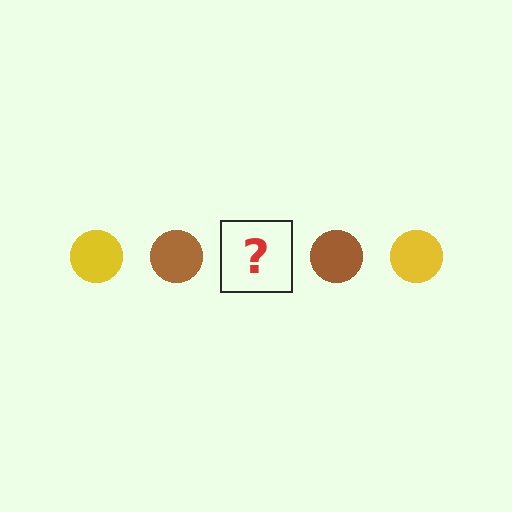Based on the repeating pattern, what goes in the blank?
The blank should be a yellow circle.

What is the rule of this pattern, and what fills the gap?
The rule is that the pattern cycles through yellow, brown circles. The gap should be filled with a yellow circle.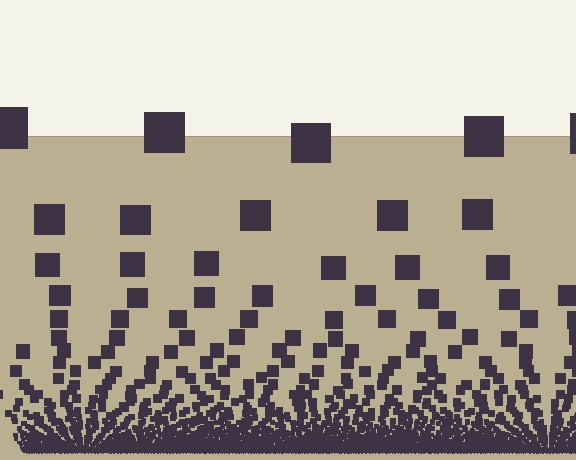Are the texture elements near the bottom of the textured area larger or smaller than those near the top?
Smaller. The gradient is inverted — elements near the bottom are smaller and denser.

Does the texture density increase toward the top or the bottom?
Density increases toward the bottom.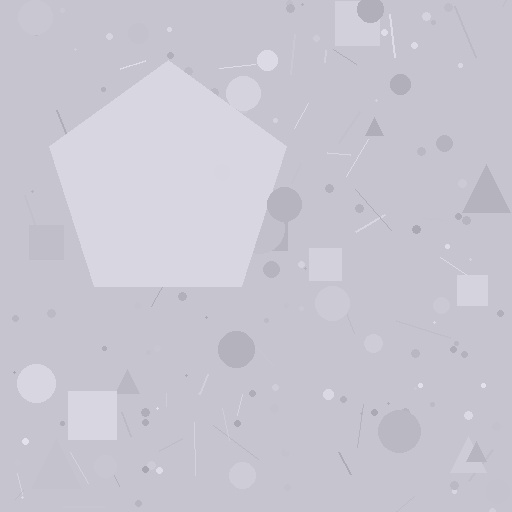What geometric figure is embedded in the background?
A pentagon is embedded in the background.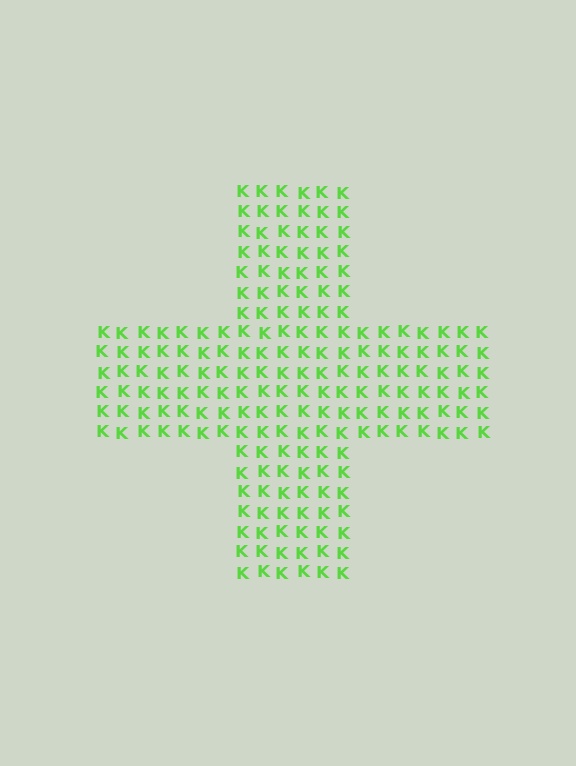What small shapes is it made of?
It is made of small letter K's.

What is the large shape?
The large shape is a cross.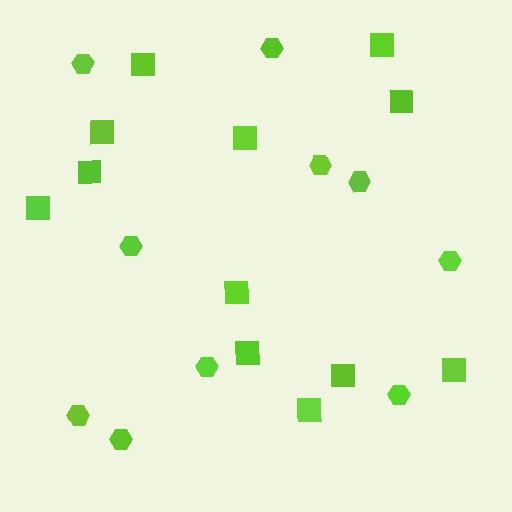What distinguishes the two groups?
There are 2 groups: one group of squares (12) and one group of hexagons (10).